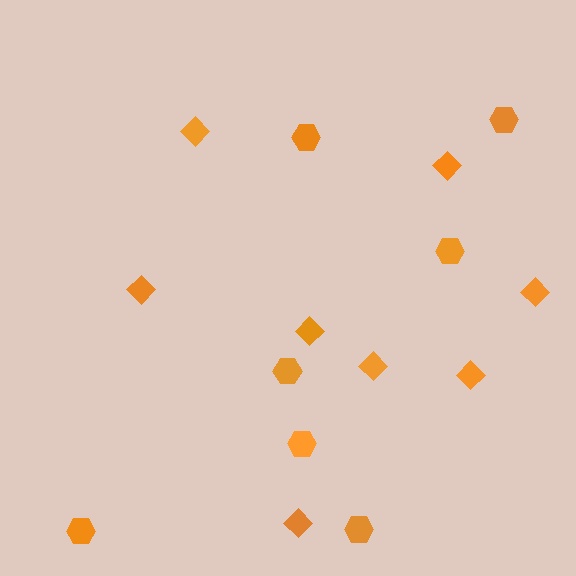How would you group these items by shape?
There are 2 groups: one group of hexagons (7) and one group of diamonds (8).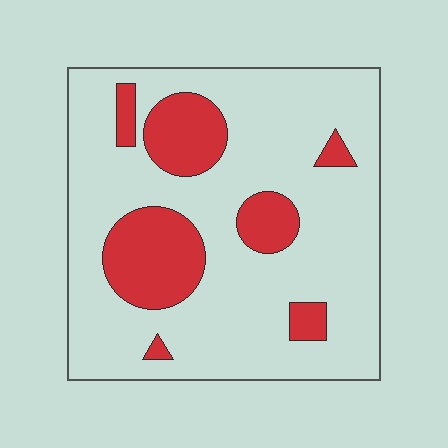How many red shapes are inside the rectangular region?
7.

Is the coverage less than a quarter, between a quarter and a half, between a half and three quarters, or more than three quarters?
Less than a quarter.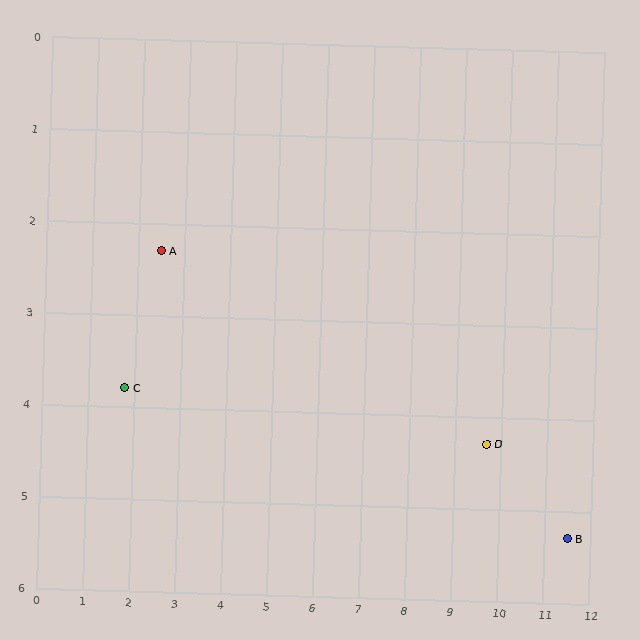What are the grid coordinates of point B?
Point B is at approximately (11.5, 5.3).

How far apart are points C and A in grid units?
Points C and A are about 1.7 grid units apart.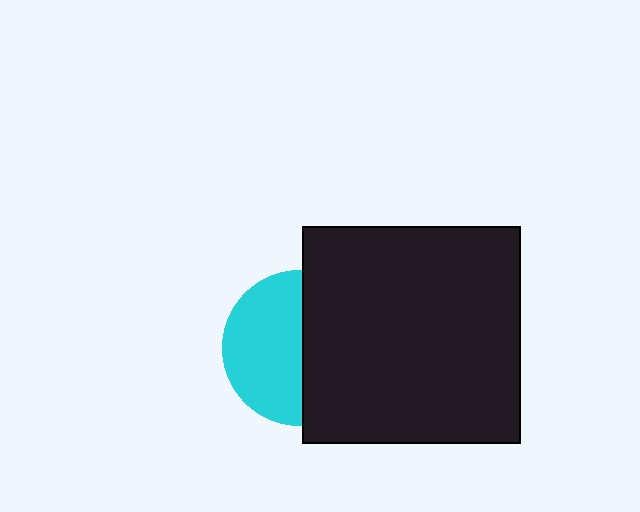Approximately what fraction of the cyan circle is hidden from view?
Roughly 49% of the cyan circle is hidden behind the black square.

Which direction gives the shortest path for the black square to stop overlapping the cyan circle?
Moving right gives the shortest separation.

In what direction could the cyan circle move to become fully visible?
The cyan circle could move left. That would shift it out from behind the black square entirely.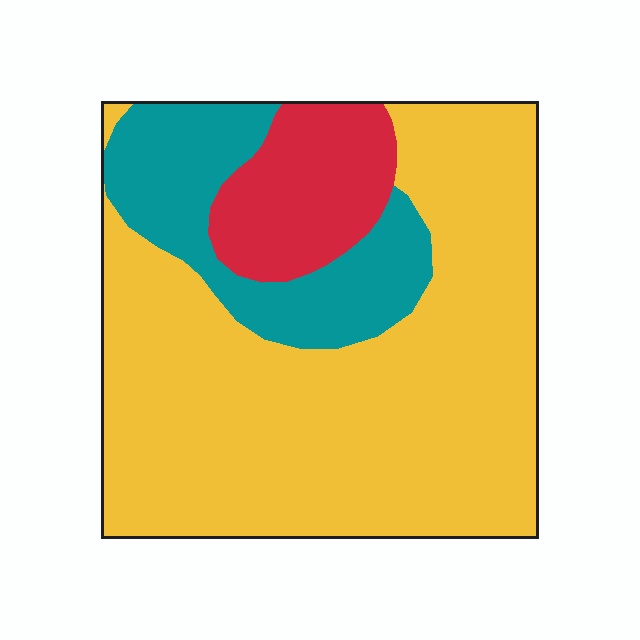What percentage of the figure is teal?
Teal takes up about one fifth (1/5) of the figure.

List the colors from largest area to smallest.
From largest to smallest: yellow, teal, red.